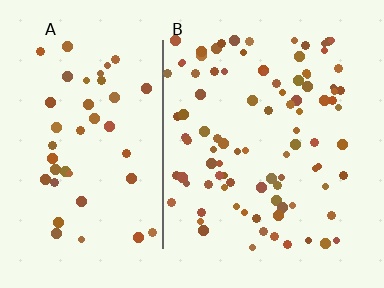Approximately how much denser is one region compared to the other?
Approximately 2.0× — region B over region A.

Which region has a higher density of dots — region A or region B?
B (the right).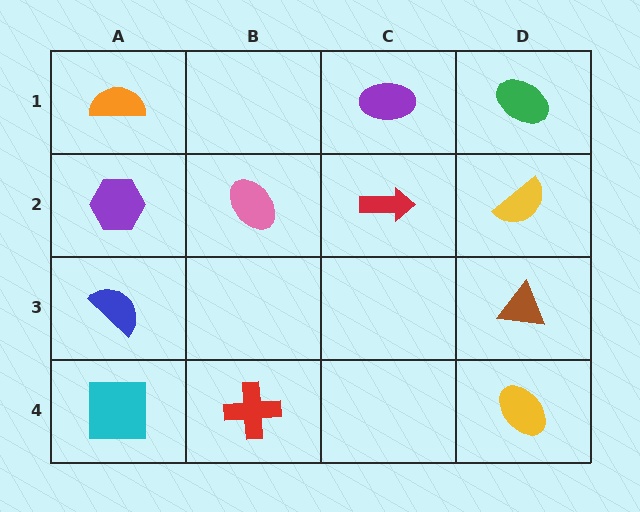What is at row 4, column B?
A red cross.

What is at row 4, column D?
A yellow ellipse.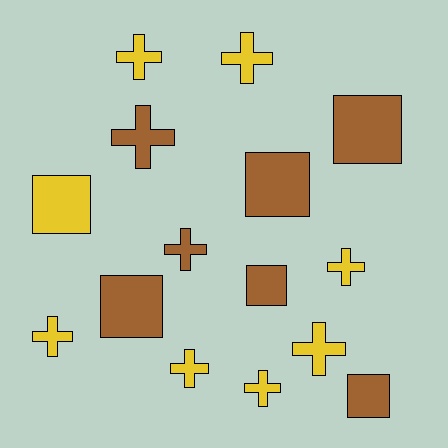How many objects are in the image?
There are 15 objects.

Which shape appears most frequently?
Cross, with 9 objects.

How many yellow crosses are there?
There are 7 yellow crosses.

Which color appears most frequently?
Yellow, with 8 objects.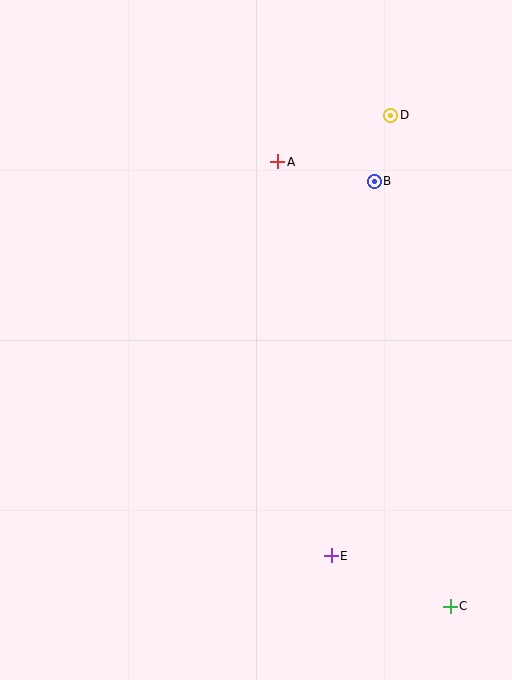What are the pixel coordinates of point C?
Point C is at (450, 606).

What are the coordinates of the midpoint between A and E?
The midpoint between A and E is at (304, 359).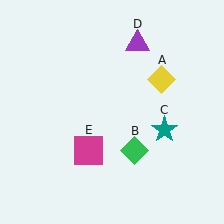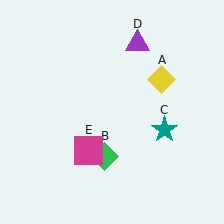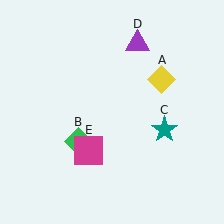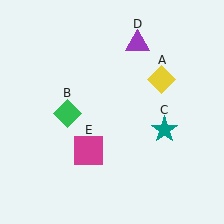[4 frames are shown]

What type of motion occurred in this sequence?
The green diamond (object B) rotated clockwise around the center of the scene.